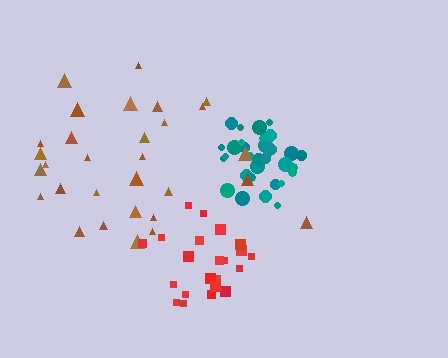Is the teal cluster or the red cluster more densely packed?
Teal.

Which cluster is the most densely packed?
Teal.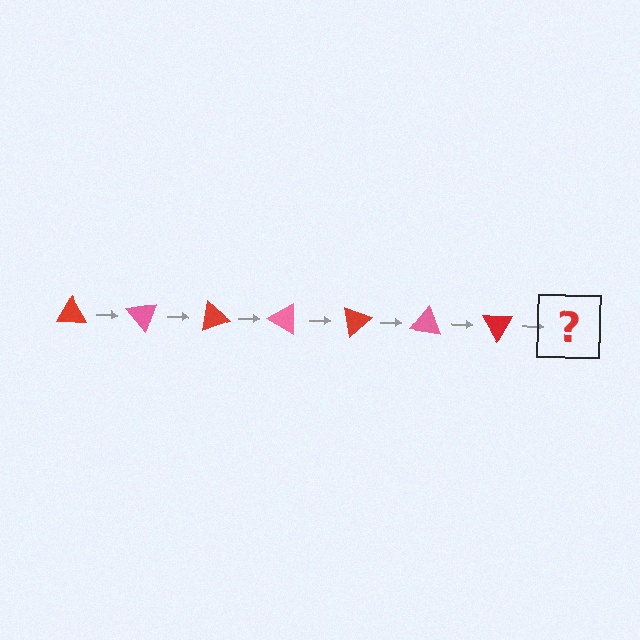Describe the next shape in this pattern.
It should be a pink triangle, rotated 350 degrees from the start.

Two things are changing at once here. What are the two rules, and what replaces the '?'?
The two rules are that it rotates 50 degrees each step and the color cycles through red and pink. The '?' should be a pink triangle, rotated 350 degrees from the start.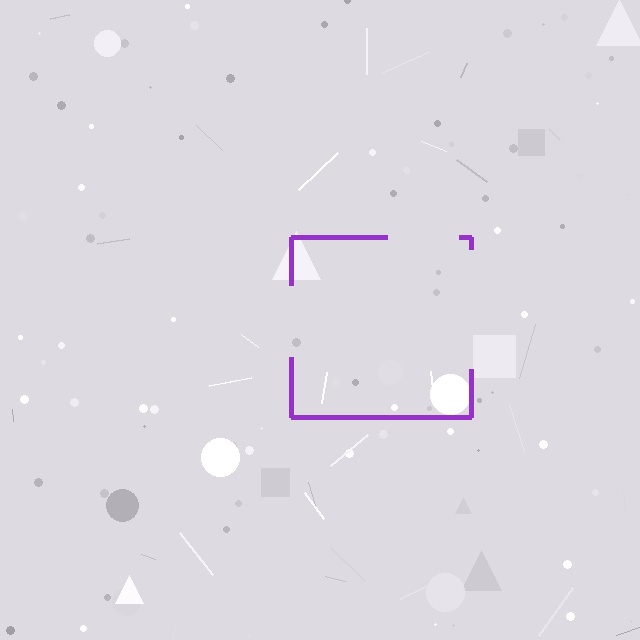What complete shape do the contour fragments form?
The contour fragments form a square.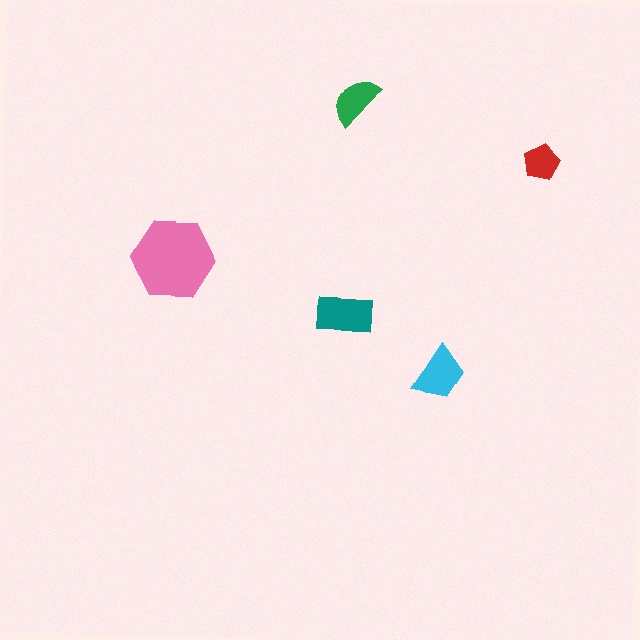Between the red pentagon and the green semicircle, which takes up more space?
The green semicircle.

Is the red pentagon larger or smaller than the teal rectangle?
Smaller.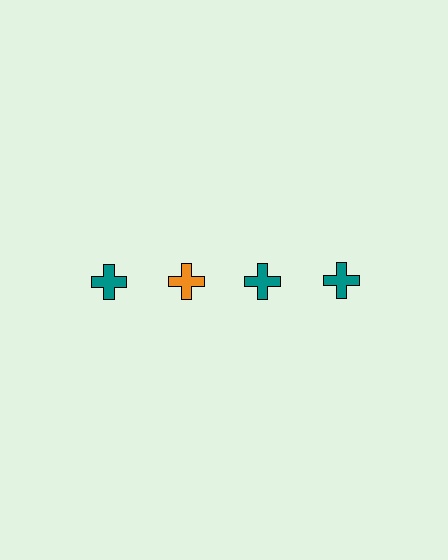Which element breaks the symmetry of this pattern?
The orange cross in the top row, second from left column breaks the symmetry. All other shapes are teal crosses.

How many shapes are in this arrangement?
There are 4 shapes arranged in a grid pattern.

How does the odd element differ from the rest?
It has a different color: orange instead of teal.